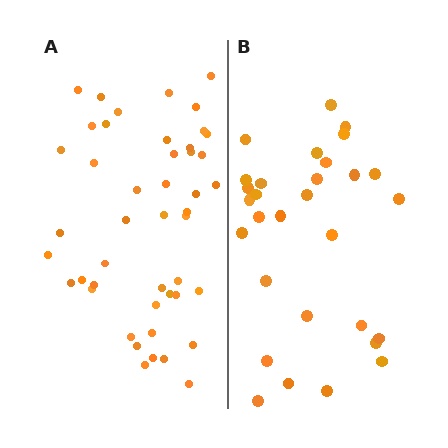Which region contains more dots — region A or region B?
Region A (the left region) has more dots.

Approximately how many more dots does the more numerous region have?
Region A has approximately 15 more dots than region B.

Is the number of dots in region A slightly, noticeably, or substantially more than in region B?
Region A has substantially more. The ratio is roughly 1.5 to 1.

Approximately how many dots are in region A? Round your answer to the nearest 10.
About 50 dots. (The exact count is 46, which rounds to 50.)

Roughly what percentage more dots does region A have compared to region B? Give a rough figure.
About 55% more.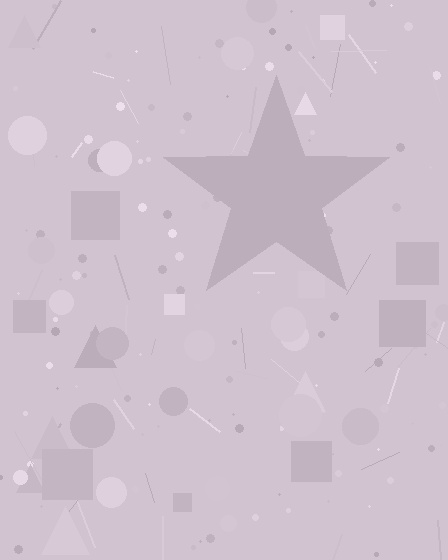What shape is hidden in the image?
A star is hidden in the image.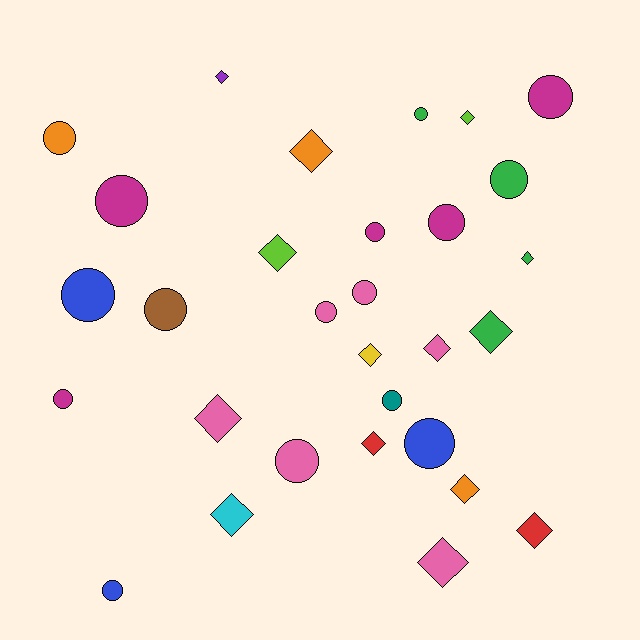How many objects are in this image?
There are 30 objects.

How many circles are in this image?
There are 16 circles.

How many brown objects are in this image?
There is 1 brown object.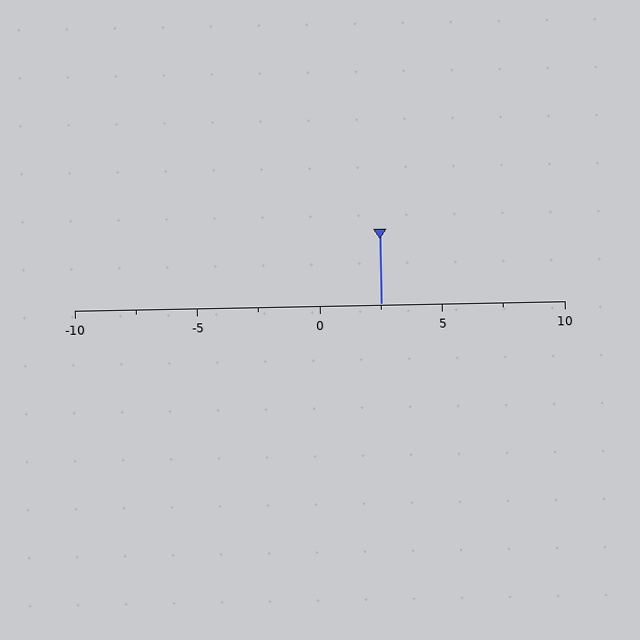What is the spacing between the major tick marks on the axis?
The major ticks are spaced 5 apart.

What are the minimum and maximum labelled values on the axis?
The axis runs from -10 to 10.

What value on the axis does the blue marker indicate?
The marker indicates approximately 2.5.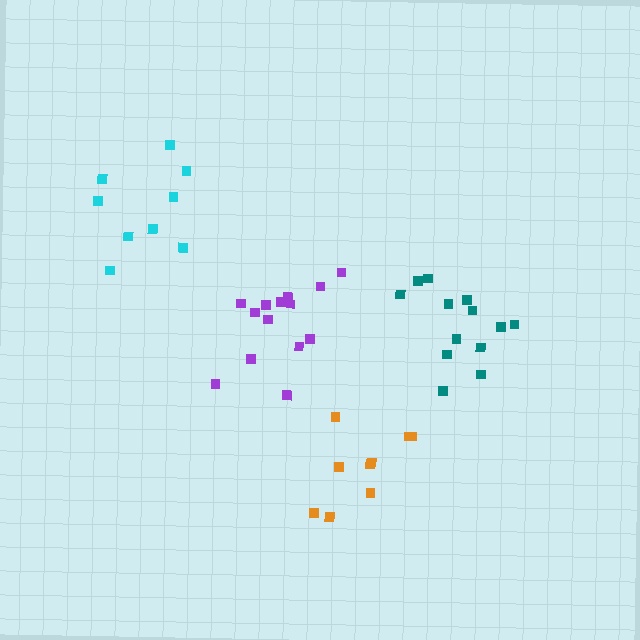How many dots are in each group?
Group 1: 9 dots, Group 2: 14 dots, Group 3: 13 dots, Group 4: 9 dots (45 total).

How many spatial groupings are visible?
There are 4 spatial groupings.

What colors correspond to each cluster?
The clusters are colored: cyan, purple, teal, orange.